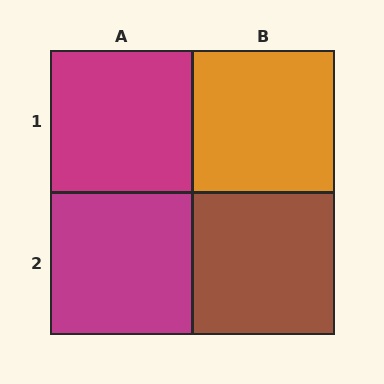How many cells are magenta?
2 cells are magenta.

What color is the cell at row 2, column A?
Magenta.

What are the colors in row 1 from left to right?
Magenta, orange.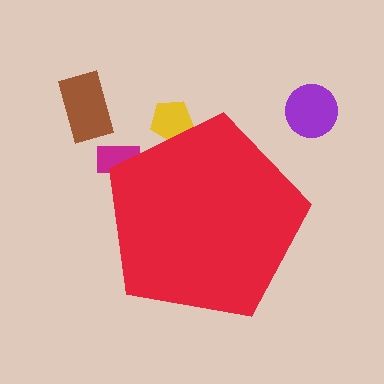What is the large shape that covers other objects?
A red pentagon.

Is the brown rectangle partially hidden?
No, the brown rectangle is fully visible.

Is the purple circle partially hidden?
No, the purple circle is fully visible.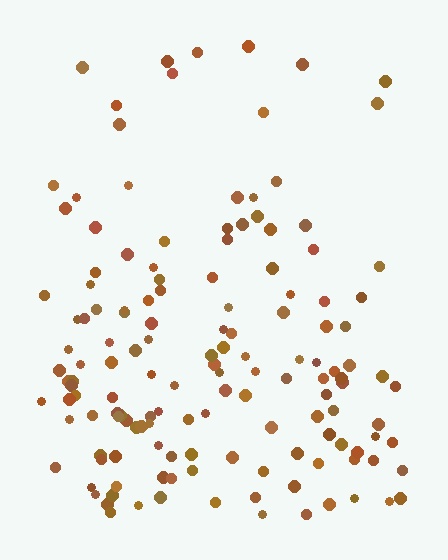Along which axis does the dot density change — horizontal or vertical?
Vertical.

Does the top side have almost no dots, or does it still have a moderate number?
Still a moderate number, just noticeably fewer than the bottom.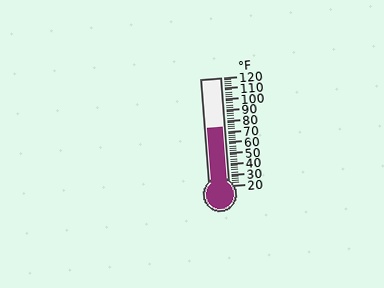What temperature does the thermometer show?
The thermometer shows approximately 74°F.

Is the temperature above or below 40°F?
The temperature is above 40°F.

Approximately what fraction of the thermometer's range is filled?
The thermometer is filled to approximately 55% of its range.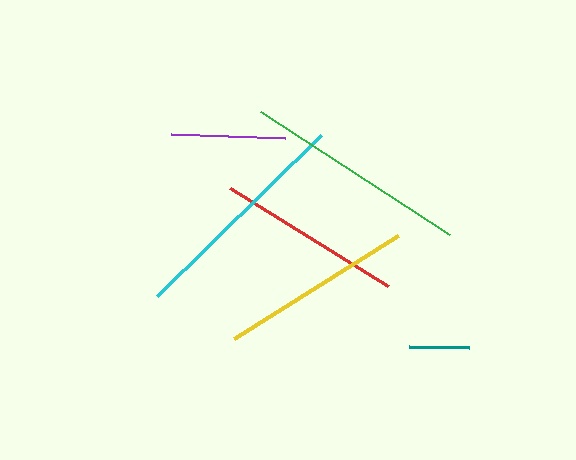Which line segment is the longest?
The cyan line is the longest at approximately 230 pixels.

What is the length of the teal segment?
The teal segment is approximately 60 pixels long.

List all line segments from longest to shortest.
From longest to shortest: cyan, green, yellow, red, purple, teal.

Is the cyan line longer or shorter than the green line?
The cyan line is longer than the green line.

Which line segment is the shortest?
The teal line is the shortest at approximately 60 pixels.